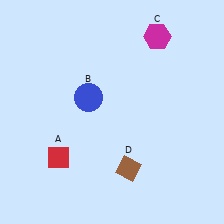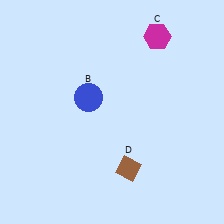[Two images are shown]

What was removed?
The red diamond (A) was removed in Image 2.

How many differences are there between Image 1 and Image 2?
There is 1 difference between the two images.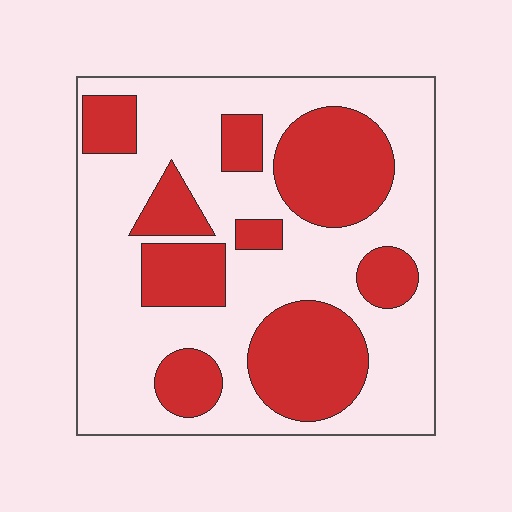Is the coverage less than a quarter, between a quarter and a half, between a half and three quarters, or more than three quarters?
Between a quarter and a half.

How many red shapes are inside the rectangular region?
9.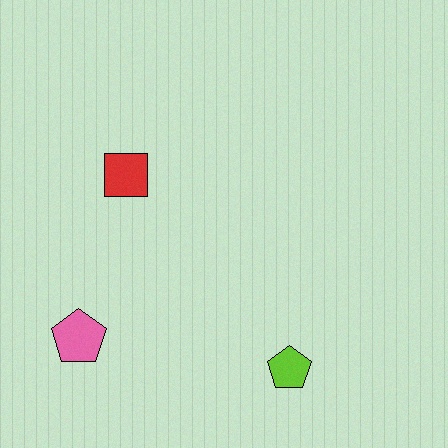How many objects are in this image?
There are 3 objects.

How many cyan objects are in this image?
There are no cyan objects.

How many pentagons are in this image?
There are 2 pentagons.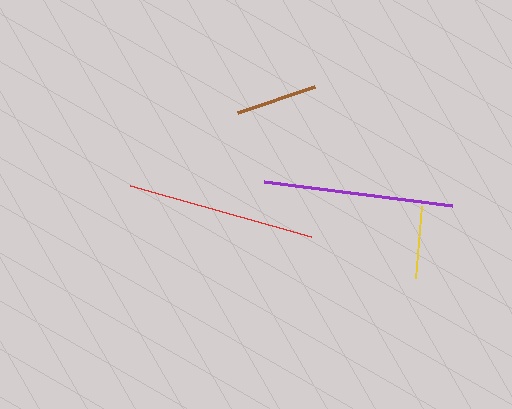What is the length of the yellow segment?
The yellow segment is approximately 72 pixels long.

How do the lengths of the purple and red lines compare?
The purple and red lines are approximately the same length.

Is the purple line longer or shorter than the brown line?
The purple line is longer than the brown line.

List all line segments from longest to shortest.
From longest to shortest: purple, red, brown, yellow.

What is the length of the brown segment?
The brown segment is approximately 82 pixels long.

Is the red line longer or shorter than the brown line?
The red line is longer than the brown line.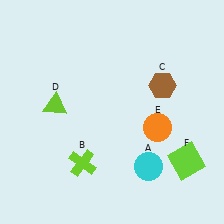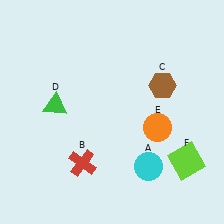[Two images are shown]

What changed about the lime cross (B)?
In Image 1, B is lime. In Image 2, it changed to red.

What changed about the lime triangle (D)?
In Image 1, D is lime. In Image 2, it changed to green.